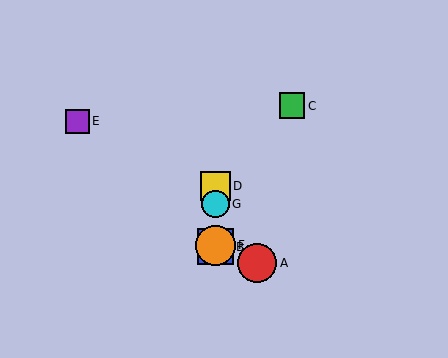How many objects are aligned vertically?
4 objects (B, D, F, G) are aligned vertically.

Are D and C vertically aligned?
No, D is at x≈215 and C is at x≈292.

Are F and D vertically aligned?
Yes, both are at x≈215.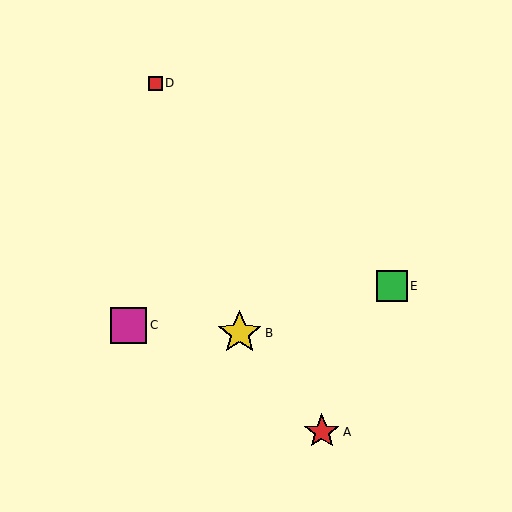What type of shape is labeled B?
Shape B is a yellow star.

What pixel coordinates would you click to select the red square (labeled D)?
Click at (155, 83) to select the red square D.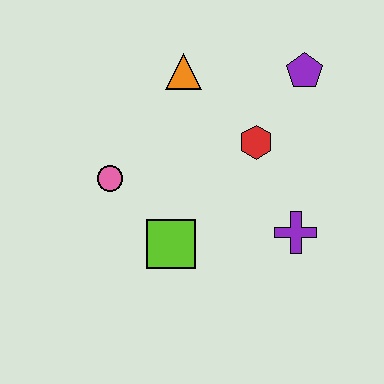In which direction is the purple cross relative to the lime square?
The purple cross is to the right of the lime square.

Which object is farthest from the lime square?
The purple pentagon is farthest from the lime square.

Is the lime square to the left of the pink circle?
No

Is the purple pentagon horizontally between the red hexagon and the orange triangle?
No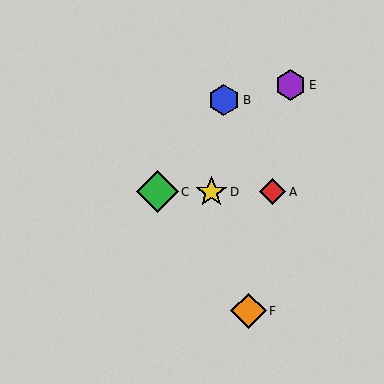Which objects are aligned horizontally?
Objects A, C, D are aligned horizontally.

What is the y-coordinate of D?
Object D is at y≈192.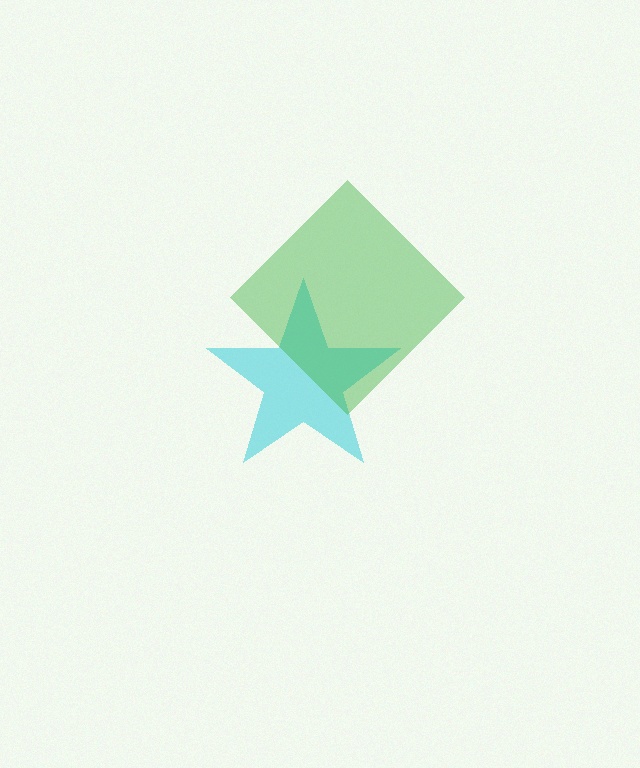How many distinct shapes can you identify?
There are 2 distinct shapes: a cyan star, a green diamond.